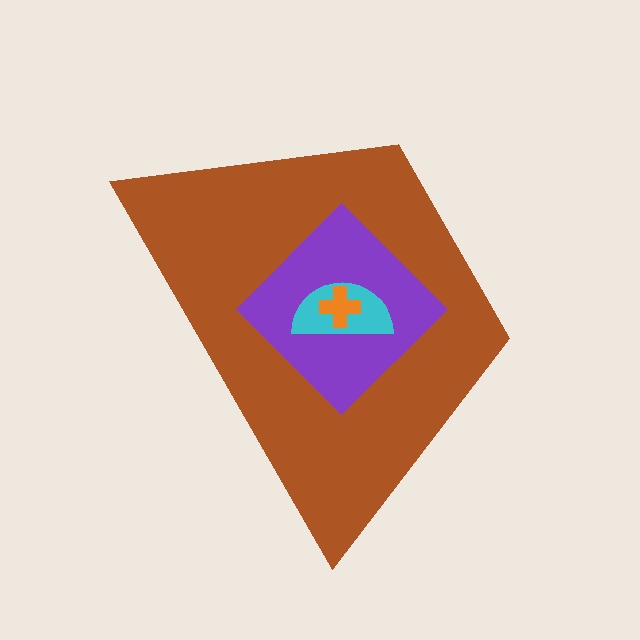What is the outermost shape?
The brown trapezoid.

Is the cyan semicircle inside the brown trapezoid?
Yes.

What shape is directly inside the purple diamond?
The cyan semicircle.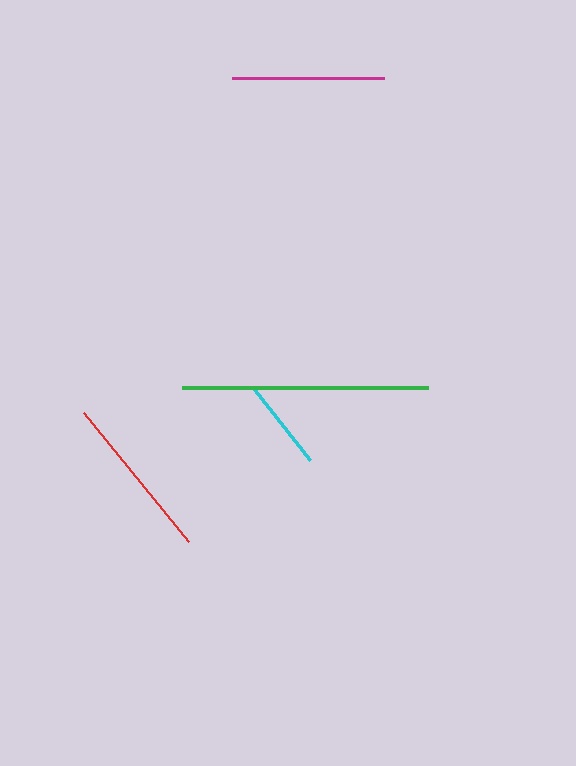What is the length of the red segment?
The red segment is approximately 166 pixels long.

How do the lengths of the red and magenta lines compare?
The red and magenta lines are approximately the same length.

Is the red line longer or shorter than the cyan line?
The red line is longer than the cyan line.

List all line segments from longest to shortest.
From longest to shortest: green, red, magenta, cyan.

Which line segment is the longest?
The green line is the longest at approximately 246 pixels.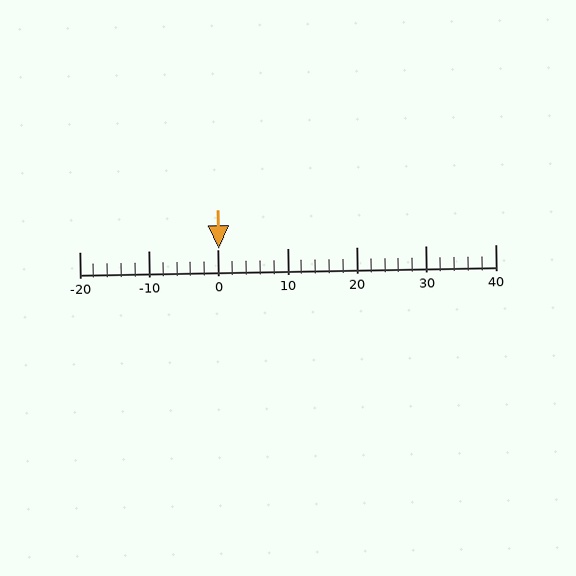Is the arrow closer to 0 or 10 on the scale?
The arrow is closer to 0.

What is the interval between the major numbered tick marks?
The major tick marks are spaced 10 units apart.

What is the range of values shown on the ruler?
The ruler shows values from -20 to 40.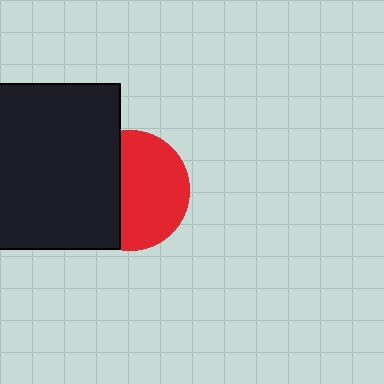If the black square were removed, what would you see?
You would see the complete red circle.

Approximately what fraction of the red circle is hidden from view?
Roughly 41% of the red circle is hidden behind the black square.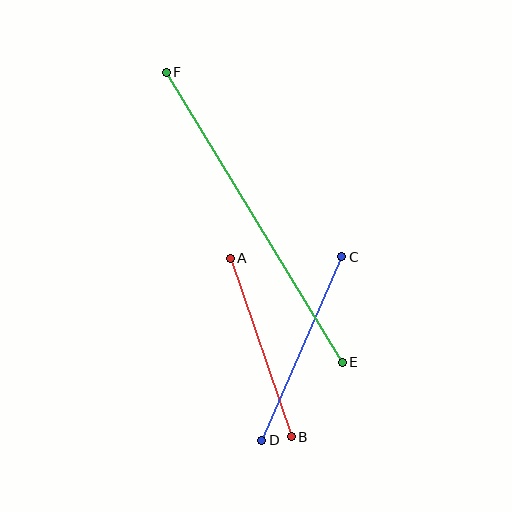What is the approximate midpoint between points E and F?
The midpoint is at approximately (254, 217) pixels.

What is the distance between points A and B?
The distance is approximately 189 pixels.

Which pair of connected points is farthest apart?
Points E and F are farthest apart.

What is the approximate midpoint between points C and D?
The midpoint is at approximately (302, 348) pixels.